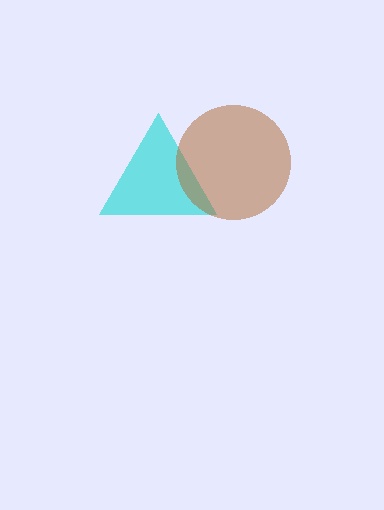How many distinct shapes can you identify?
There are 2 distinct shapes: a cyan triangle, a brown circle.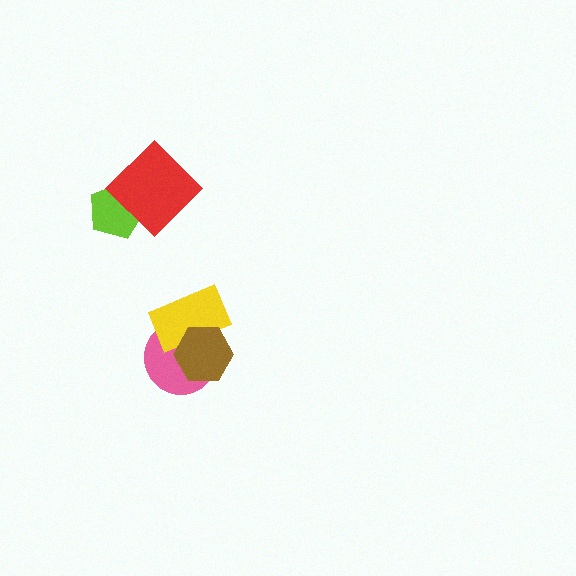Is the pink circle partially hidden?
Yes, it is partially covered by another shape.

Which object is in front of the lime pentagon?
The red diamond is in front of the lime pentagon.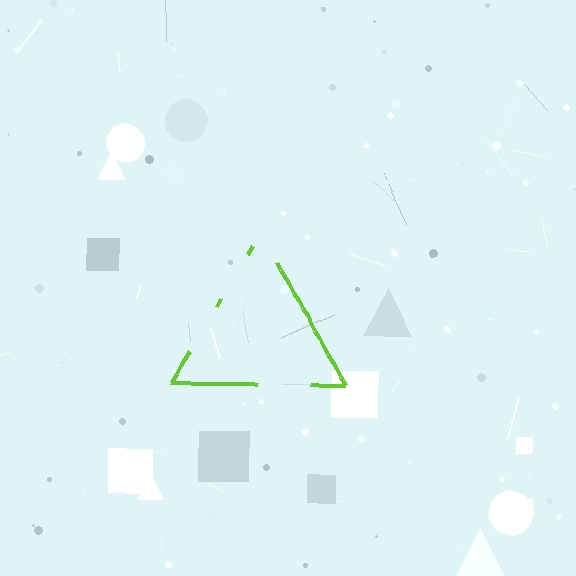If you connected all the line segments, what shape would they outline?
They would outline a triangle.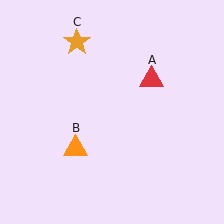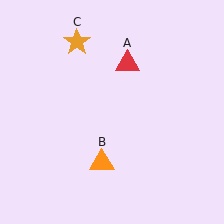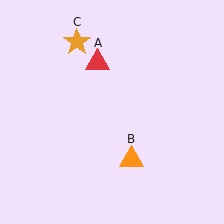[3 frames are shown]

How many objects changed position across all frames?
2 objects changed position: red triangle (object A), orange triangle (object B).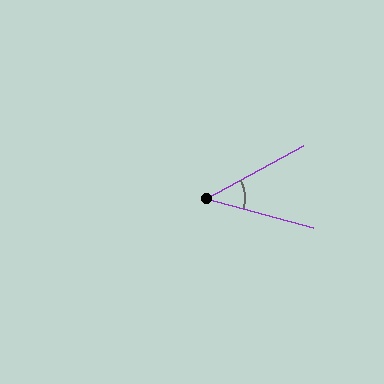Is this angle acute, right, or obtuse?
It is acute.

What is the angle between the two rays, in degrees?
Approximately 44 degrees.